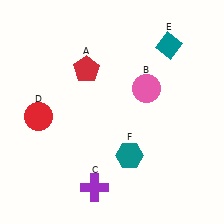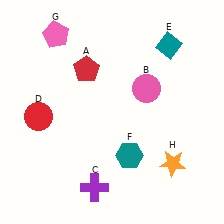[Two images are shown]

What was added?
A pink pentagon (G), an orange star (H) were added in Image 2.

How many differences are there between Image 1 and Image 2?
There are 2 differences between the two images.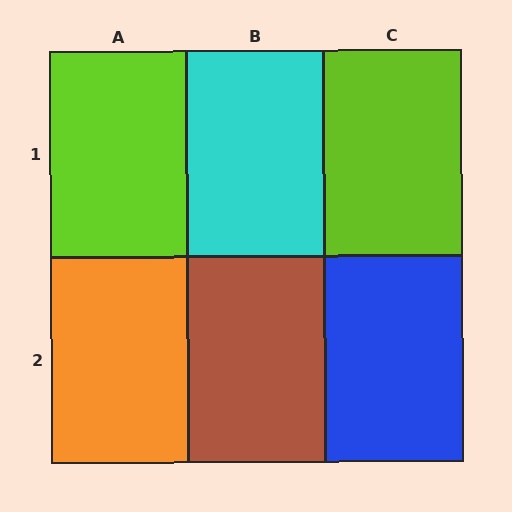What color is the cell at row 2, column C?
Blue.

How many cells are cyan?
1 cell is cyan.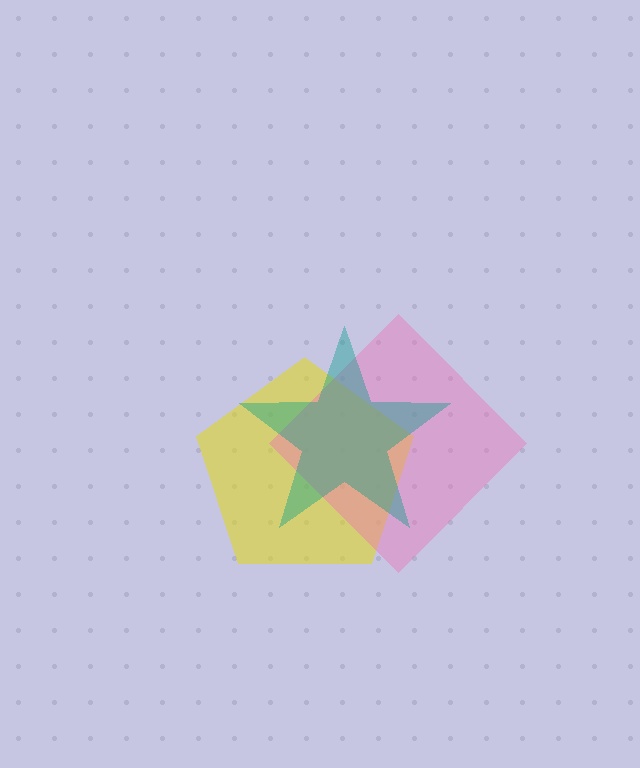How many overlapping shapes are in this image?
There are 3 overlapping shapes in the image.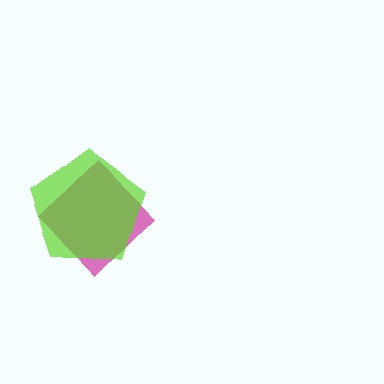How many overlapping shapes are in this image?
There are 2 overlapping shapes in the image.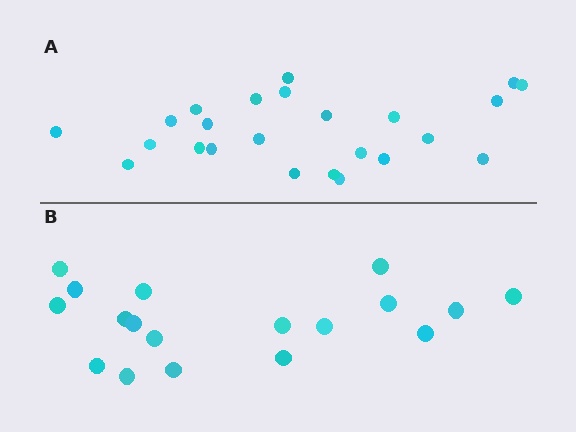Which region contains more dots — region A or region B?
Region A (the top region) has more dots.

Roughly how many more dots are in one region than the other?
Region A has about 6 more dots than region B.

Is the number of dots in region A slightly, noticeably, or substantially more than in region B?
Region A has noticeably more, but not dramatically so. The ratio is roughly 1.3 to 1.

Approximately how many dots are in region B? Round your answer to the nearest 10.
About 20 dots. (The exact count is 18, which rounds to 20.)